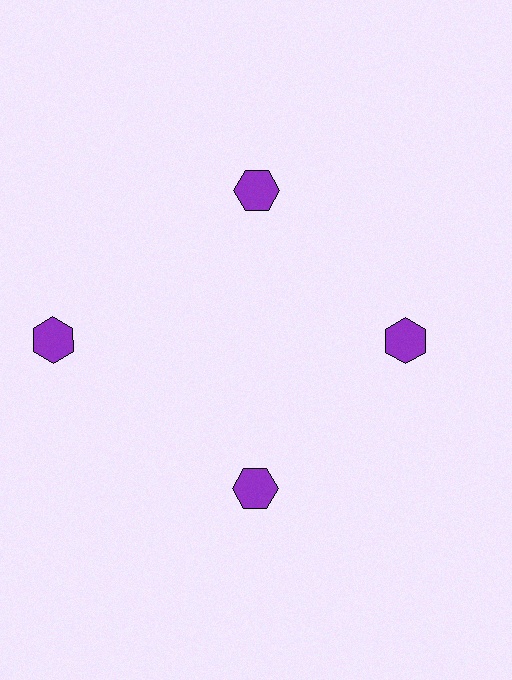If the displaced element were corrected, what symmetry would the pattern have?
It would have 4-fold rotational symmetry — the pattern would map onto itself every 90 degrees.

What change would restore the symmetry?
The symmetry would be restored by moving it inward, back onto the ring so that all 4 hexagons sit at equal angles and equal distance from the center.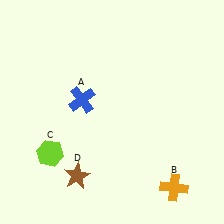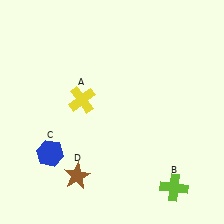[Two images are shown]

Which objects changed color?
A changed from blue to yellow. B changed from orange to lime. C changed from lime to blue.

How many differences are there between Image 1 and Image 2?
There are 3 differences between the two images.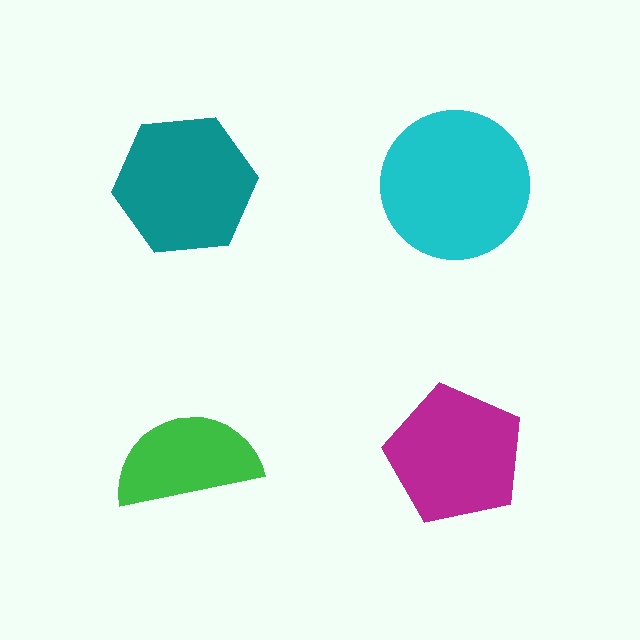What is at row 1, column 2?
A cyan circle.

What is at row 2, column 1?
A green semicircle.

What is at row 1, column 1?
A teal hexagon.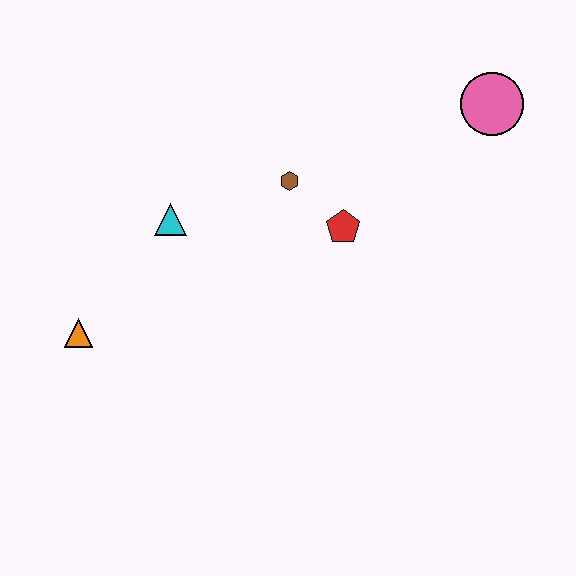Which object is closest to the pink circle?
The red pentagon is closest to the pink circle.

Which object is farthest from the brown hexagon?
The orange triangle is farthest from the brown hexagon.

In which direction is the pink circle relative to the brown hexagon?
The pink circle is to the right of the brown hexagon.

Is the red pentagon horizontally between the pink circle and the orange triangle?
Yes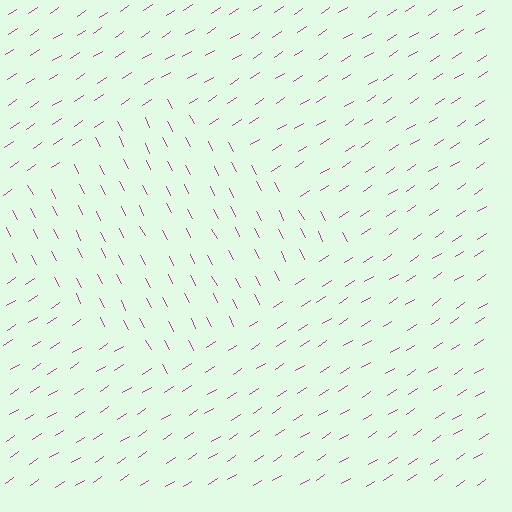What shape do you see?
I see a diamond.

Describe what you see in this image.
The image is filled with small magenta line segments. A diamond region in the image has lines oriented differently from the surrounding lines, creating a visible texture boundary.